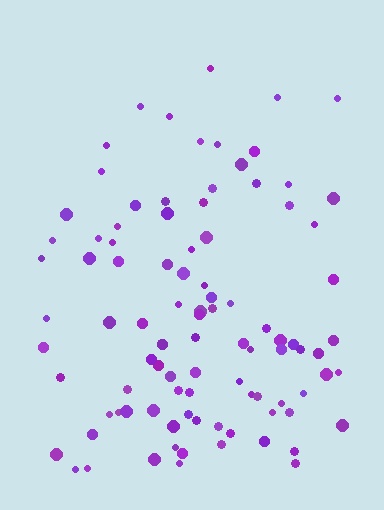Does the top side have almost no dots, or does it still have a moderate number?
Still a moderate number, just noticeably fewer than the bottom.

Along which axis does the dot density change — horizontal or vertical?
Vertical.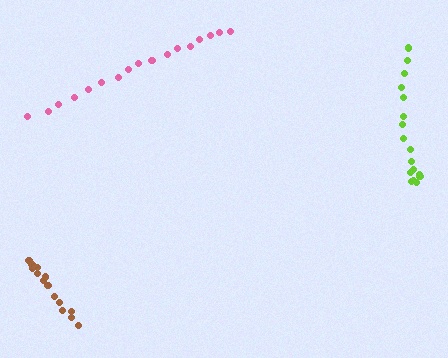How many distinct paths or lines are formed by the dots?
There are 3 distinct paths.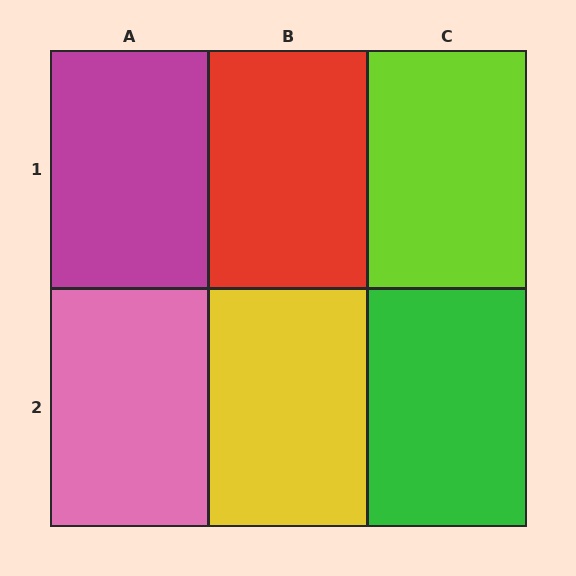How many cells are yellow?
1 cell is yellow.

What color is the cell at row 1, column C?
Lime.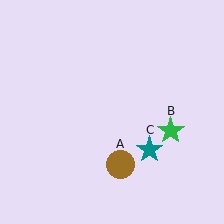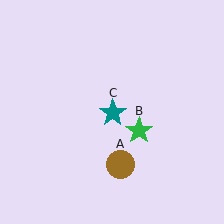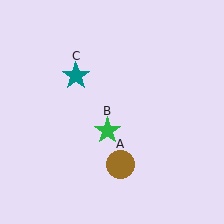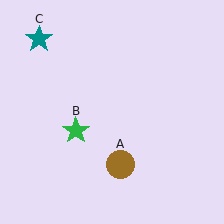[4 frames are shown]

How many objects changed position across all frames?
2 objects changed position: green star (object B), teal star (object C).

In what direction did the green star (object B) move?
The green star (object B) moved left.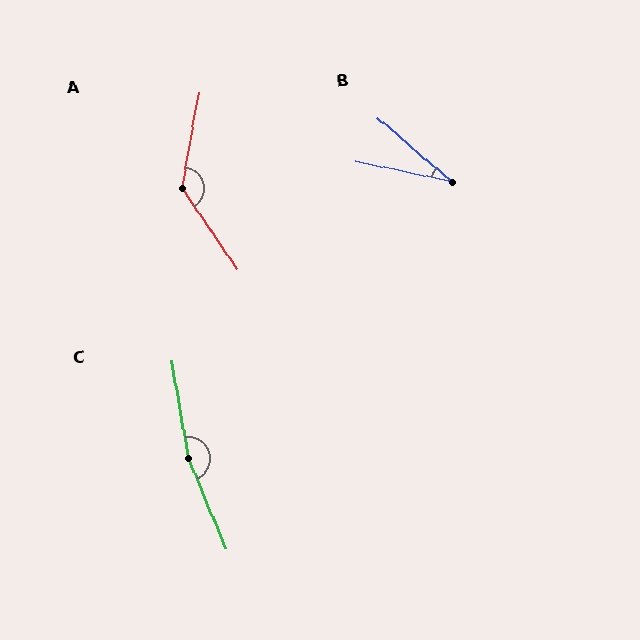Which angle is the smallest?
B, at approximately 29 degrees.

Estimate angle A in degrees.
Approximately 136 degrees.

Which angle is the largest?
C, at approximately 168 degrees.